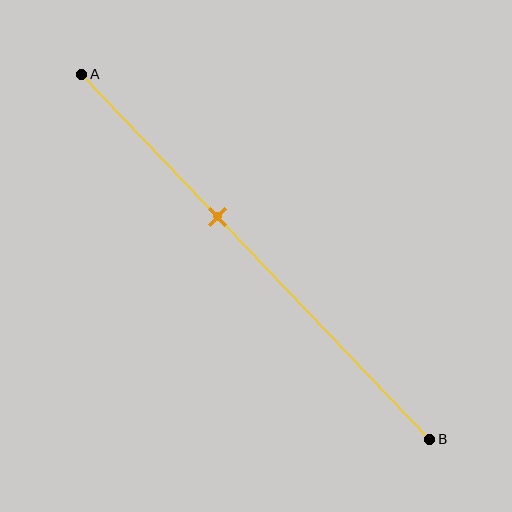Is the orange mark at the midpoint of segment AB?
No, the mark is at about 40% from A, not at the 50% midpoint.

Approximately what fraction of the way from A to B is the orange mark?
The orange mark is approximately 40% of the way from A to B.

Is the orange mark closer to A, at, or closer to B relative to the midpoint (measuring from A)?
The orange mark is closer to point A than the midpoint of segment AB.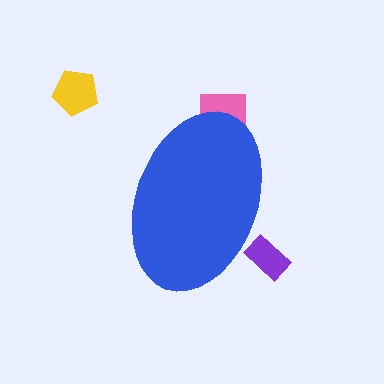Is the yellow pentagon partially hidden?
No, the yellow pentagon is fully visible.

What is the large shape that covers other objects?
A blue ellipse.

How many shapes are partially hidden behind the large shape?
2 shapes are partially hidden.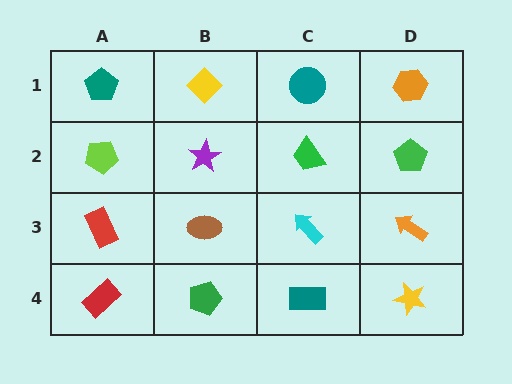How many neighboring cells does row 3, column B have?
4.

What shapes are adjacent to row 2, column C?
A teal circle (row 1, column C), a cyan arrow (row 3, column C), a purple star (row 2, column B), a green pentagon (row 2, column D).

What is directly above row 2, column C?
A teal circle.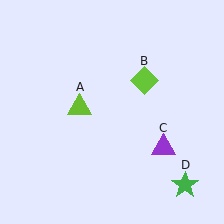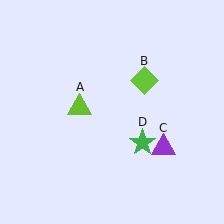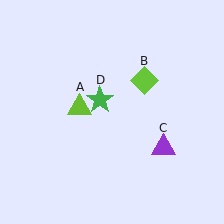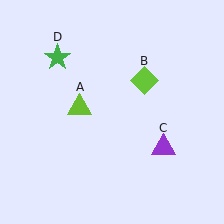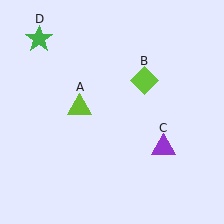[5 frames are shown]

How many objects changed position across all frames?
1 object changed position: green star (object D).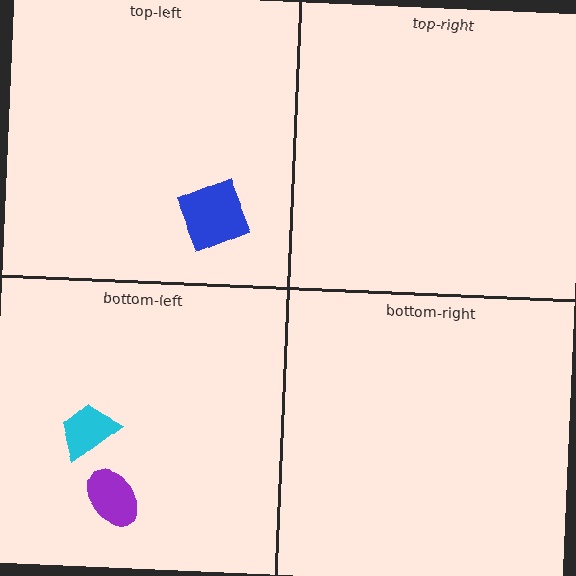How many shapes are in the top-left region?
1.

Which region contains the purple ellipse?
The bottom-left region.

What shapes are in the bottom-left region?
The cyan trapezoid, the purple ellipse.